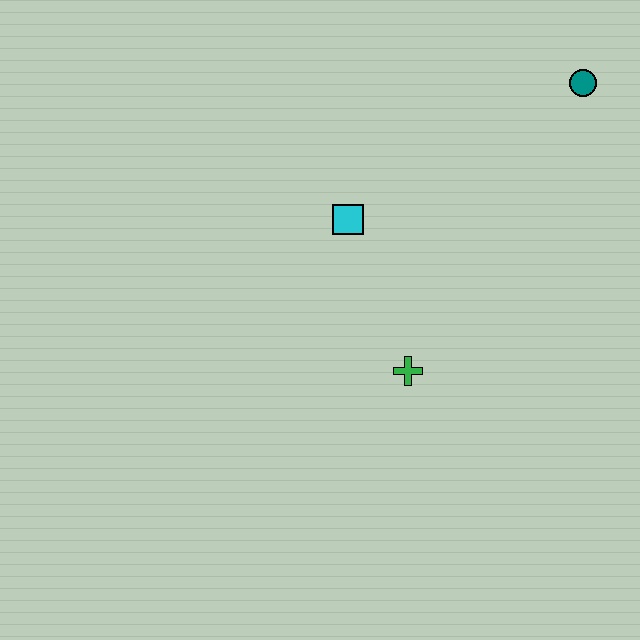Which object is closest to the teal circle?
The cyan square is closest to the teal circle.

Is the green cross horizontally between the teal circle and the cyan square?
Yes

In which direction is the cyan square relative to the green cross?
The cyan square is above the green cross.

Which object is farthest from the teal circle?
The green cross is farthest from the teal circle.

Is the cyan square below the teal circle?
Yes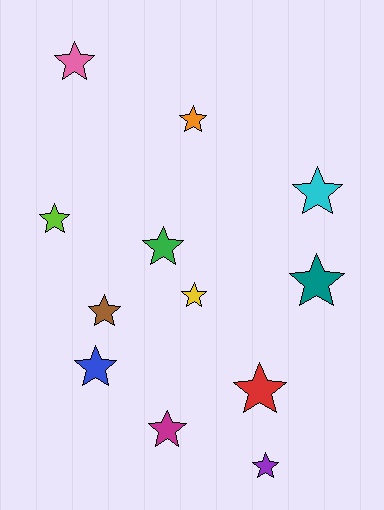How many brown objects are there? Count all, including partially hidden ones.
There is 1 brown object.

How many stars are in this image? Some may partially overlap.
There are 12 stars.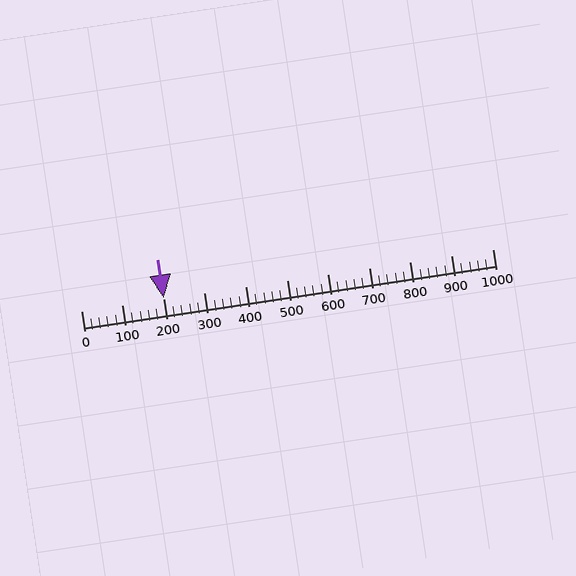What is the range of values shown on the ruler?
The ruler shows values from 0 to 1000.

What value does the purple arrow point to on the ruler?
The purple arrow points to approximately 200.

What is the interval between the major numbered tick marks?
The major tick marks are spaced 100 units apart.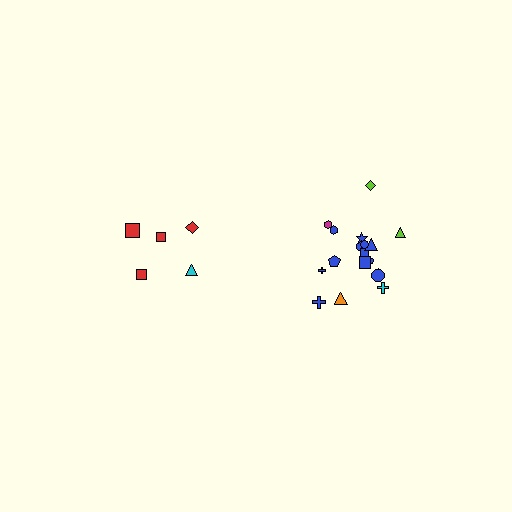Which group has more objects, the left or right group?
The right group.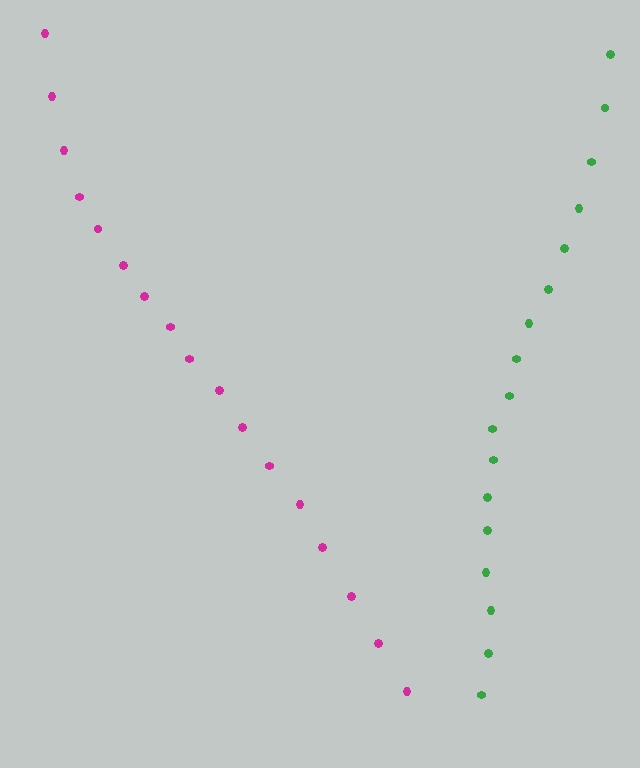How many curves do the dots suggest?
There are 2 distinct paths.